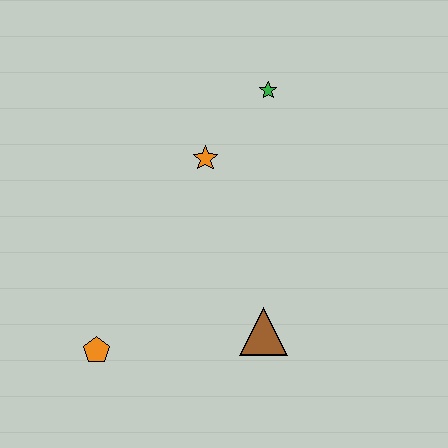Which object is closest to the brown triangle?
The orange pentagon is closest to the brown triangle.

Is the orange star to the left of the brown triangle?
Yes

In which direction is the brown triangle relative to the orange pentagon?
The brown triangle is to the right of the orange pentagon.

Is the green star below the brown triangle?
No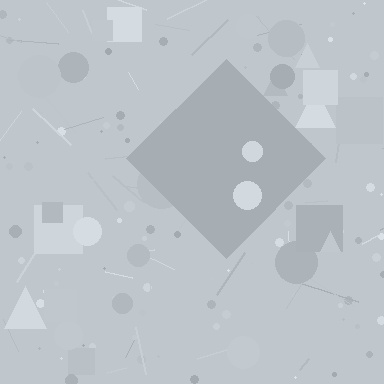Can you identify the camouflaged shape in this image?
The camouflaged shape is a diamond.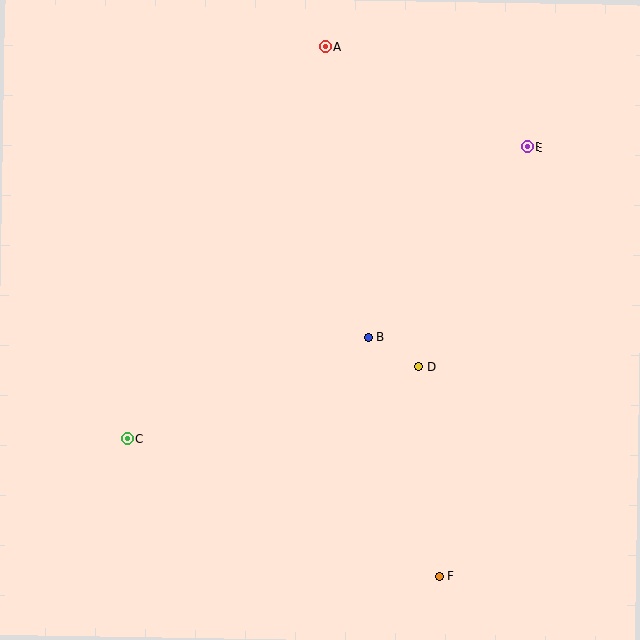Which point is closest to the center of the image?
Point B at (368, 337) is closest to the center.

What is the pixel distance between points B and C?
The distance between B and C is 261 pixels.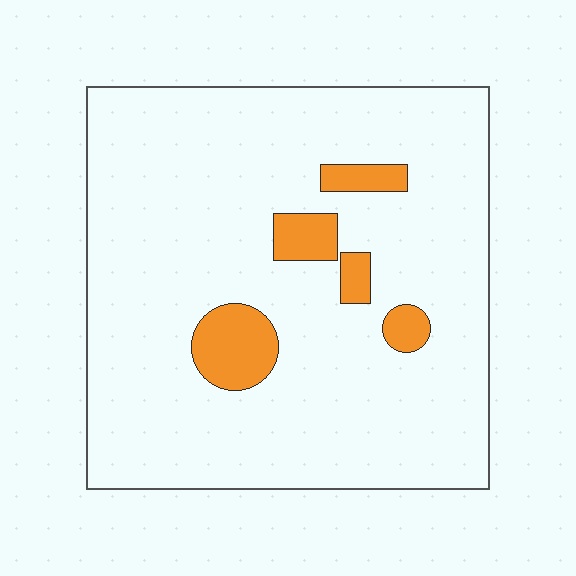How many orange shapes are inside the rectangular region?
5.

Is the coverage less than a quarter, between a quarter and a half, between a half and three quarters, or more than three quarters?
Less than a quarter.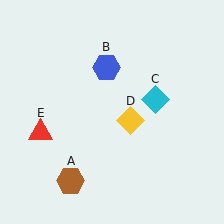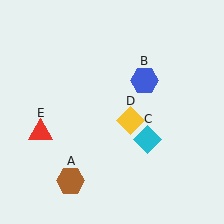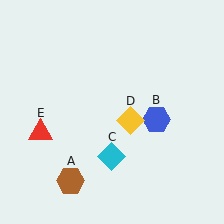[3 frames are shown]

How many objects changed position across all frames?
2 objects changed position: blue hexagon (object B), cyan diamond (object C).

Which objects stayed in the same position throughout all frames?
Brown hexagon (object A) and yellow diamond (object D) and red triangle (object E) remained stationary.